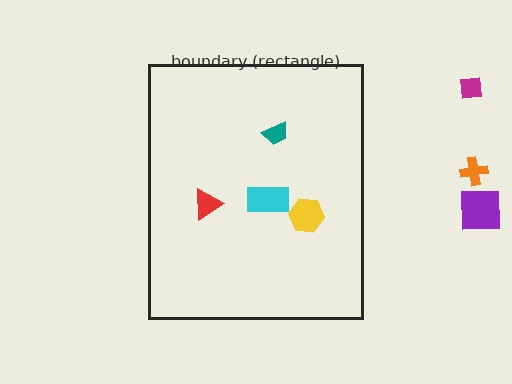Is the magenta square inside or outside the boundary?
Outside.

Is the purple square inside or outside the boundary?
Outside.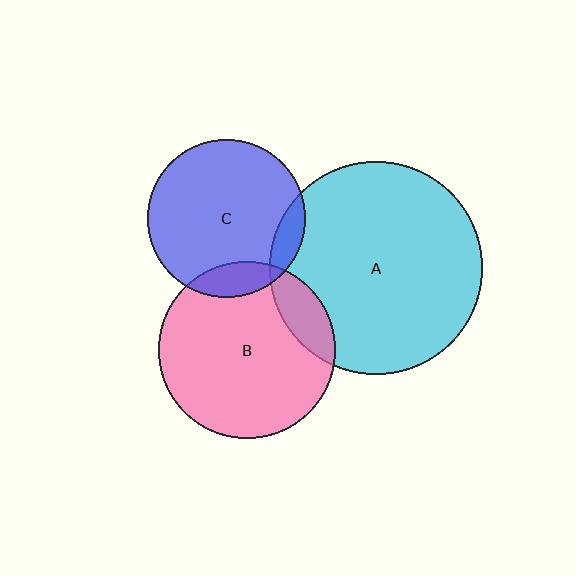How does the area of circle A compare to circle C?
Approximately 1.8 times.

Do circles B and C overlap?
Yes.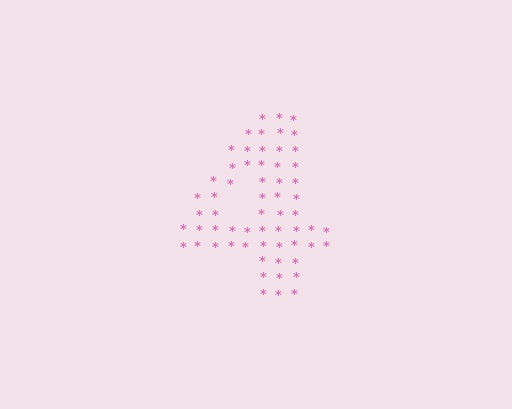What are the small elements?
The small elements are asterisks.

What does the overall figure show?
The overall figure shows the digit 4.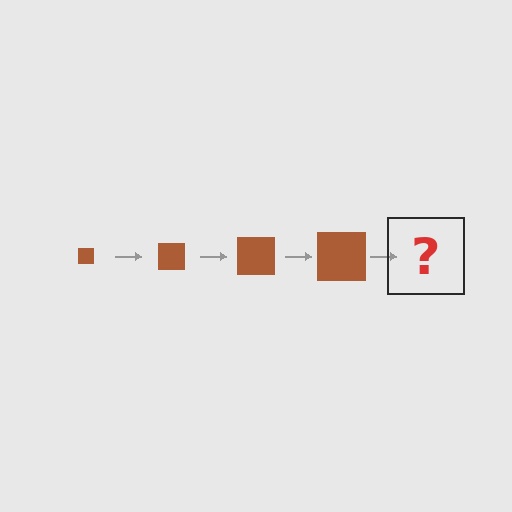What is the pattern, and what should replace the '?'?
The pattern is that the square gets progressively larger each step. The '?' should be a brown square, larger than the previous one.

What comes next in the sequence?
The next element should be a brown square, larger than the previous one.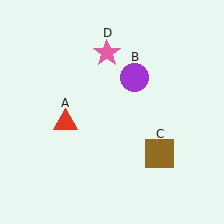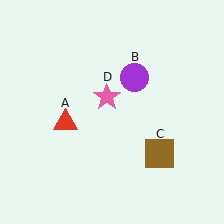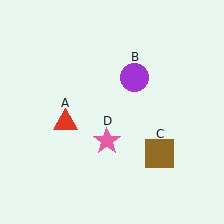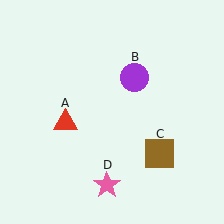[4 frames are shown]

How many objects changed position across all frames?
1 object changed position: pink star (object D).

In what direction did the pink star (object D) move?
The pink star (object D) moved down.